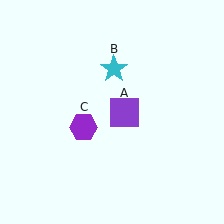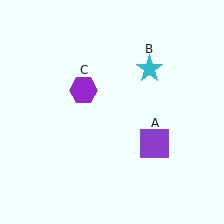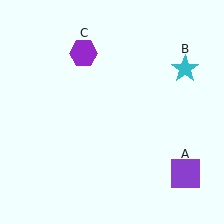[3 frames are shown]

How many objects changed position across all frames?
3 objects changed position: purple square (object A), cyan star (object B), purple hexagon (object C).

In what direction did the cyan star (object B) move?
The cyan star (object B) moved right.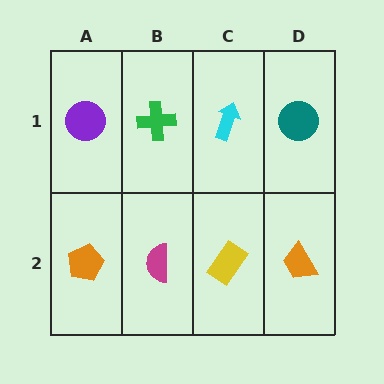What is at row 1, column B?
A green cross.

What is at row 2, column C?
A yellow rectangle.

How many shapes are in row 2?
4 shapes.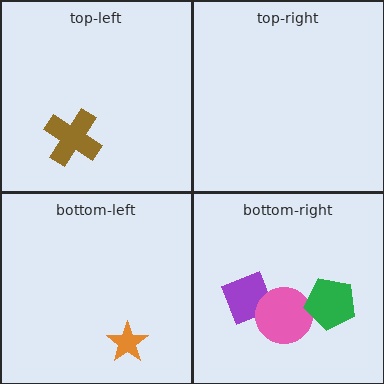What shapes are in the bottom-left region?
The orange star.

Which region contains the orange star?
The bottom-left region.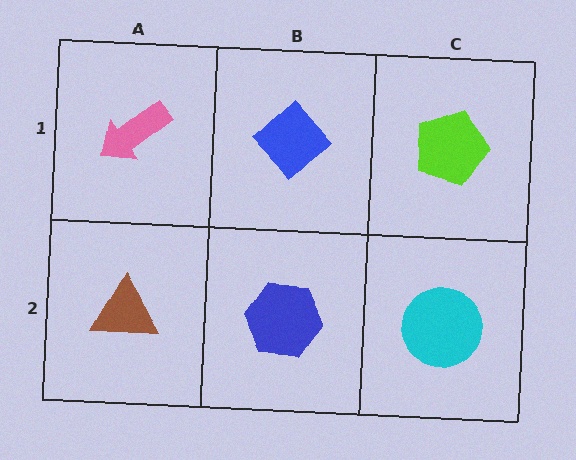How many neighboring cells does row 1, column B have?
3.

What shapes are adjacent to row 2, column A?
A pink arrow (row 1, column A), a blue hexagon (row 2, column B).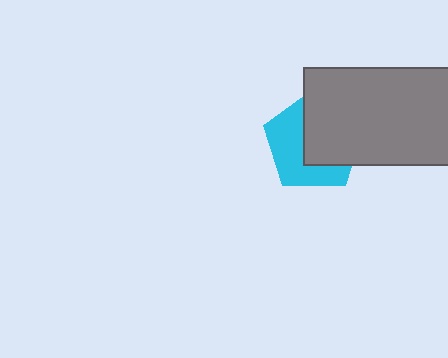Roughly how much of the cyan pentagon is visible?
About half of it is visible (roughly 49%).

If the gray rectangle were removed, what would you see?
You would see the complete cyan pentagon.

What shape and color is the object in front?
The object in front is a gray rectangle.